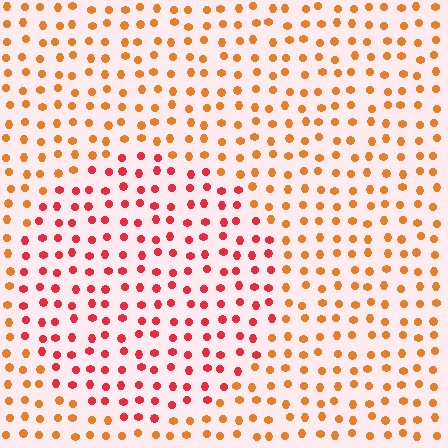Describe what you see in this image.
The image is filled with small orange elements in a uniform arrangement. A circle-shaped region is visible where the elements are tinted to a slightly different hue, forming a subtle color boundary.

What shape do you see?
I see a circle.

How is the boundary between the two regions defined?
The boundary is defined purely by a slight shift in hue (about 35 degrees). Spacing, size, and orientation are identical on both sides.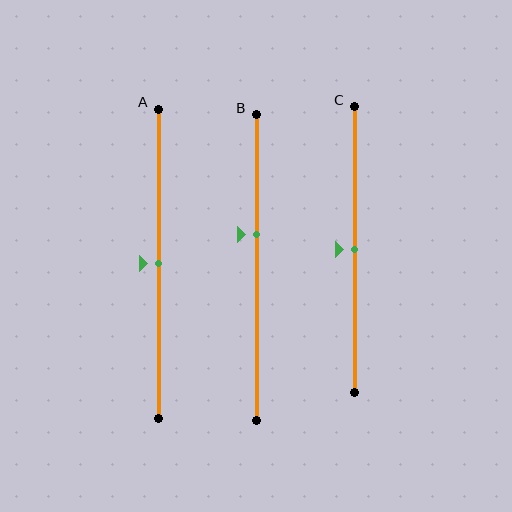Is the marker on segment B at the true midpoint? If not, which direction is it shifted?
No, the marker on segment B is shifted upward by about 11% of the segment length.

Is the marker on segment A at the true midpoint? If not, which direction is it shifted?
Yes, the marker on segment A is at the true midpoint.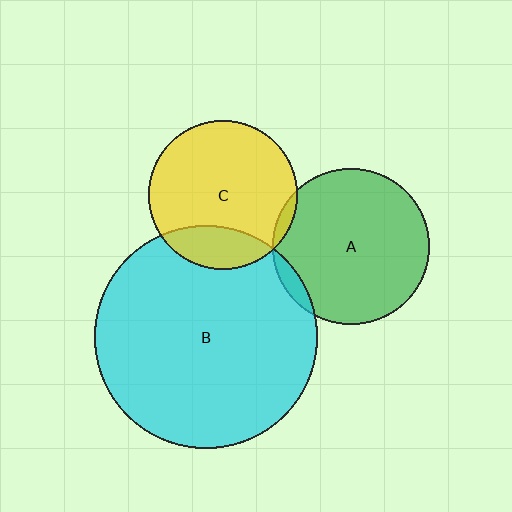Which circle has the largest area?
Circle B (cyan).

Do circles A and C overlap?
Yes.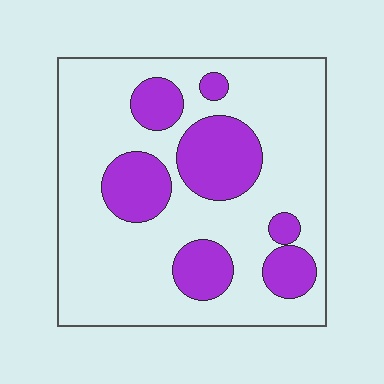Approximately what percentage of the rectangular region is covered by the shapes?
Approximately 25%.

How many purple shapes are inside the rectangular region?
7.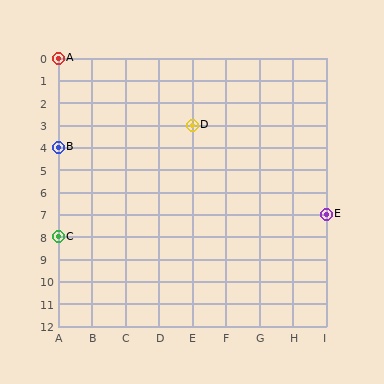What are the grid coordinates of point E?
Point E is at grid coordinates (I, 7).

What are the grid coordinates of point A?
Point A is at grid coordinates (A, 0).